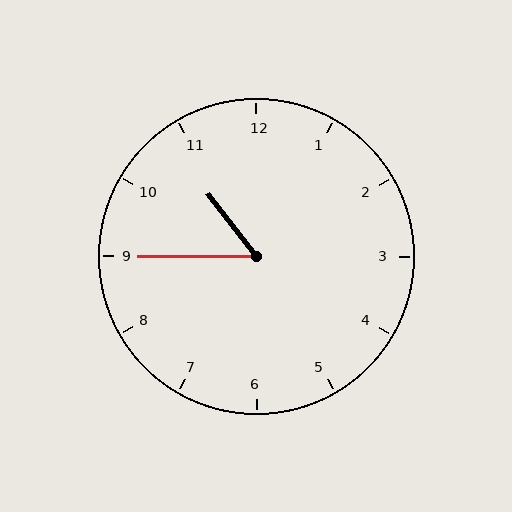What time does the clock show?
10:45.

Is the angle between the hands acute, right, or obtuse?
It is acute.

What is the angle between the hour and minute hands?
Approximately 52 degrees.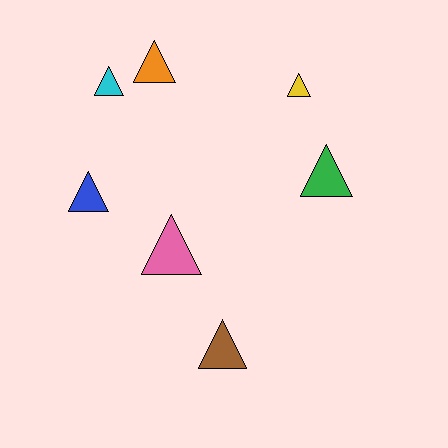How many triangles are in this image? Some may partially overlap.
There are 7 triangles.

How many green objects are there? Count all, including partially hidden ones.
There is 1 green object.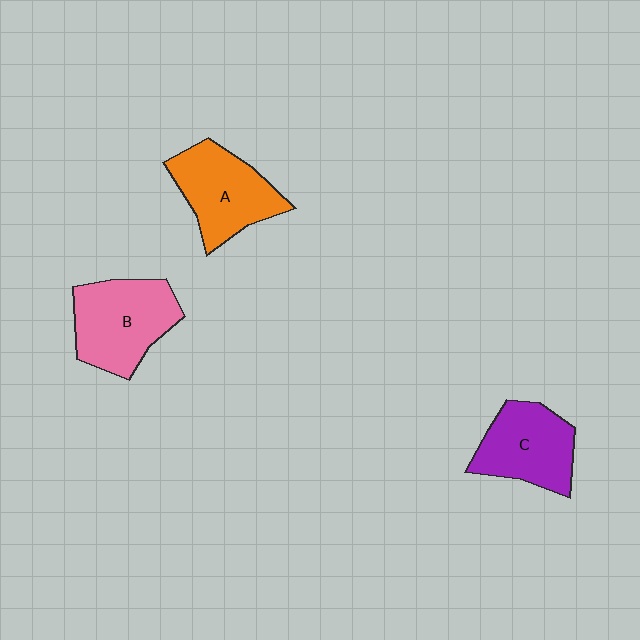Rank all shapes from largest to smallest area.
From largest to smallest: B (pink), A (orange), C (purple).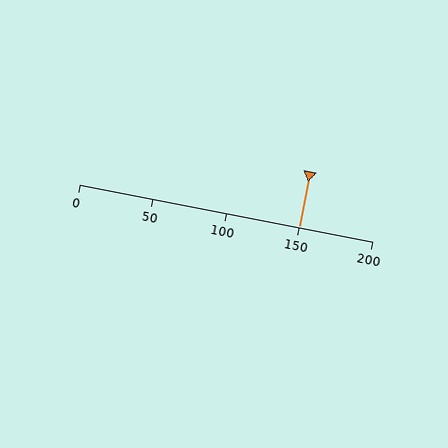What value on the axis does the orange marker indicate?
The marker indicates approximately 150.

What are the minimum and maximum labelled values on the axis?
The axis runs from 0 to 200.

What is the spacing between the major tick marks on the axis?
The major ticks are spaced 50 apart.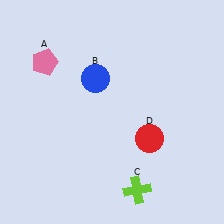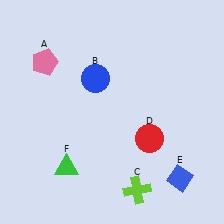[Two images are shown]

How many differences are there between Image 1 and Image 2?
There are 2 differences between the two images.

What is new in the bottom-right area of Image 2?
A blue diamond (E) was added in the bottom-right area of Image 2.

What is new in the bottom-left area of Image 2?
A green triangle (F) was added in the bottom-left area of Image 2.